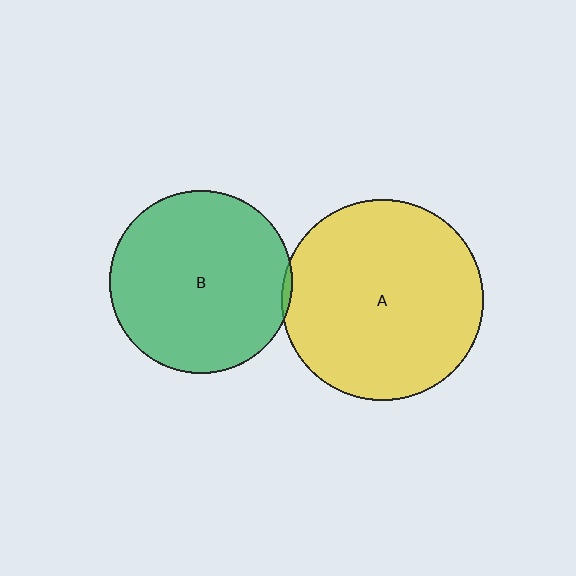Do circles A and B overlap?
Yes.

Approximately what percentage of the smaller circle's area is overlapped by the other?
Approximately 5%.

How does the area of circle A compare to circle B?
Approximately 1.2 times.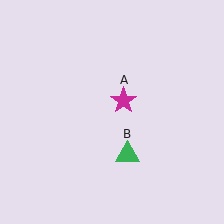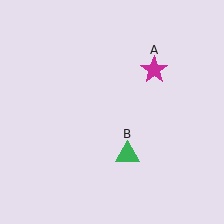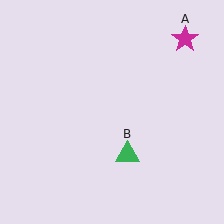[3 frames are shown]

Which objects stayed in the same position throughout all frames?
Green triangle (object B) remained stationary.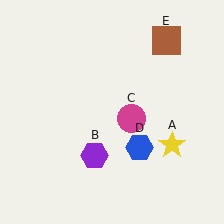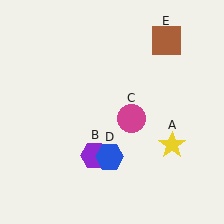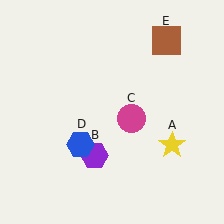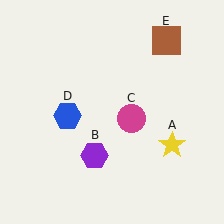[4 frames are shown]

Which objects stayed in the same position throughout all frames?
Yellow star (object A) and purple hexagon (object B) and magenta circle (object C) and brown square (object E) remained stationary.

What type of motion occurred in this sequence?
The blue hexagon (object D) rotated clockwise around the center of the scene.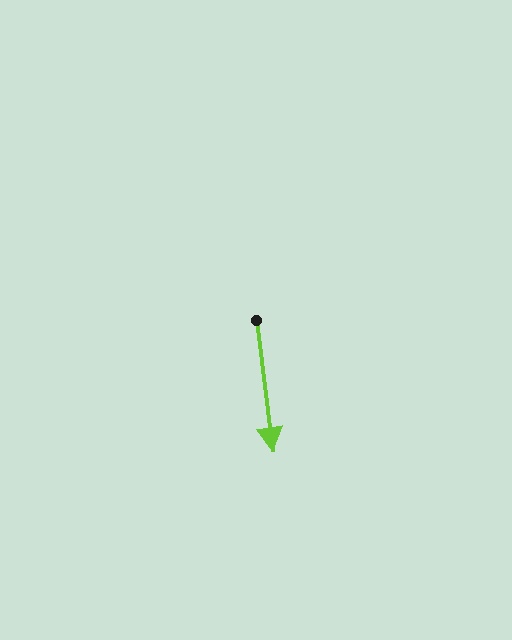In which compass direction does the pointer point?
South.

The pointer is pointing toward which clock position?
Roughly 6 o'clock.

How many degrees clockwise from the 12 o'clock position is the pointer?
Approximately 173 degrees.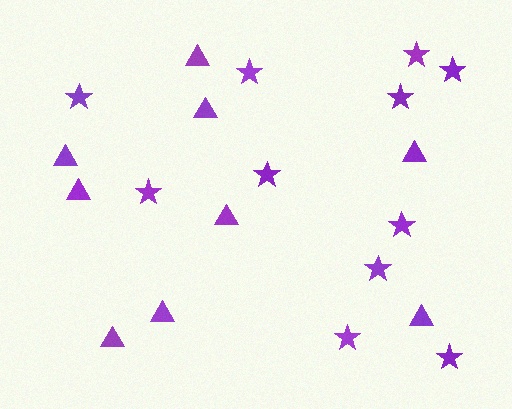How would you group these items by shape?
There are 2 groups: one group of triangles (9) and one group of stars (11).